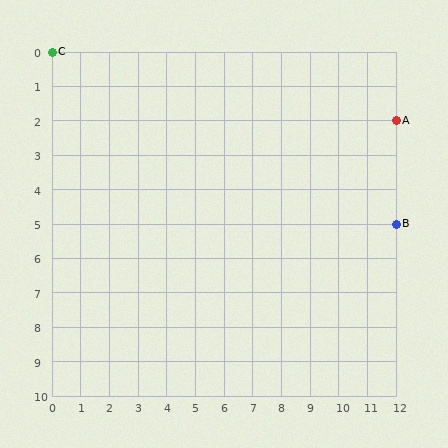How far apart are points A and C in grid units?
Points A and C are 12 columns and 2 rows apart (about 12.2 grid units diagonally).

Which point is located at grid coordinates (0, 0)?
Point C is at (0, 0).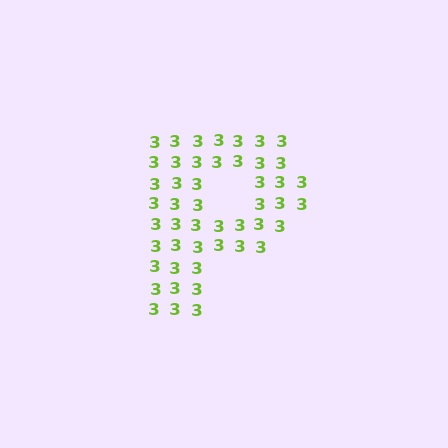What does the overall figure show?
The overall figure shows the letter P.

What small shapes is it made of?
It is made of small digit 3's.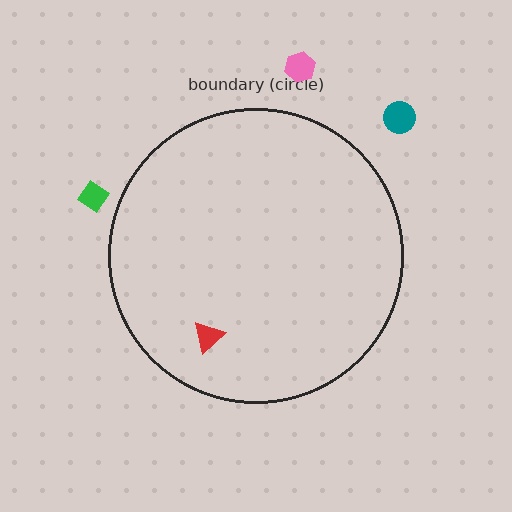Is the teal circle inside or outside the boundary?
Outside.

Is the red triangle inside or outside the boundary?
Inside.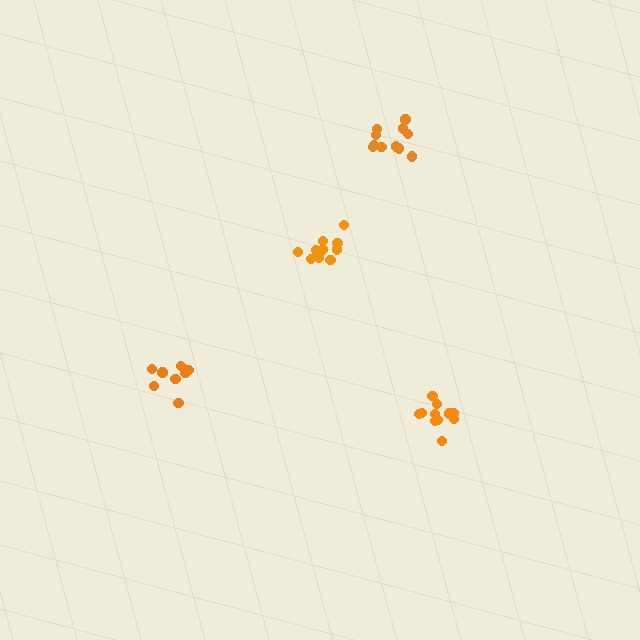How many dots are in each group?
Group 1: 9 dots, Group 2: 13 dots, Group 3: 11 dots, Group 4: 11 dots (44 total).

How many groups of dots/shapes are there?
There are 4 groups.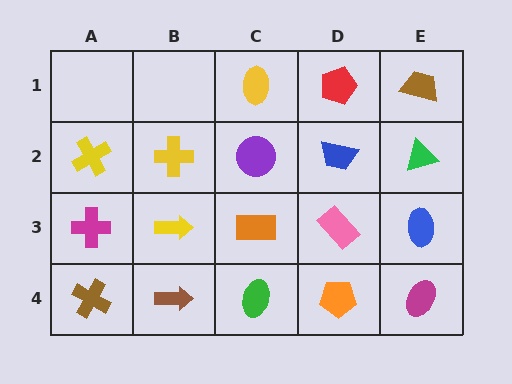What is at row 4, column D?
An orange pentagon.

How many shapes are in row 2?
5 shapes.